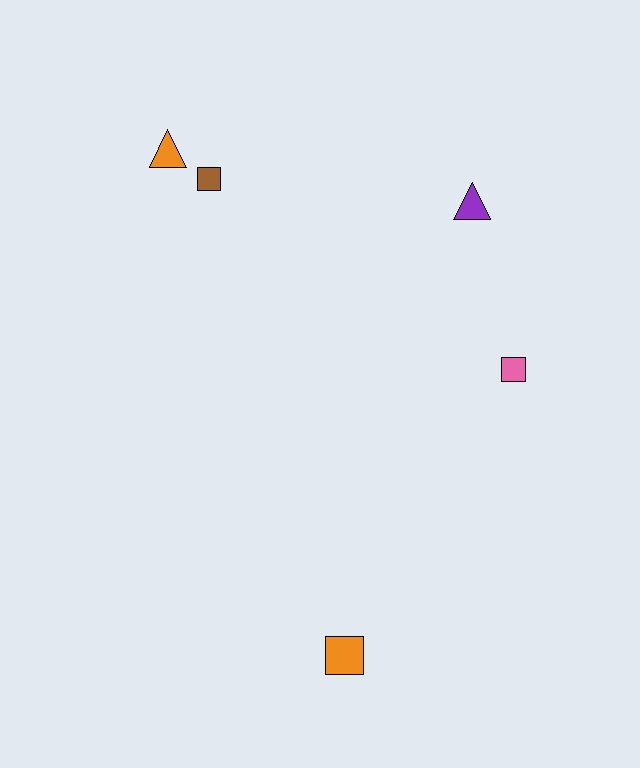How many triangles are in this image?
There are 2 triangles.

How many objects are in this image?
There are 5 objects.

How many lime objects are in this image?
There are no lime objects.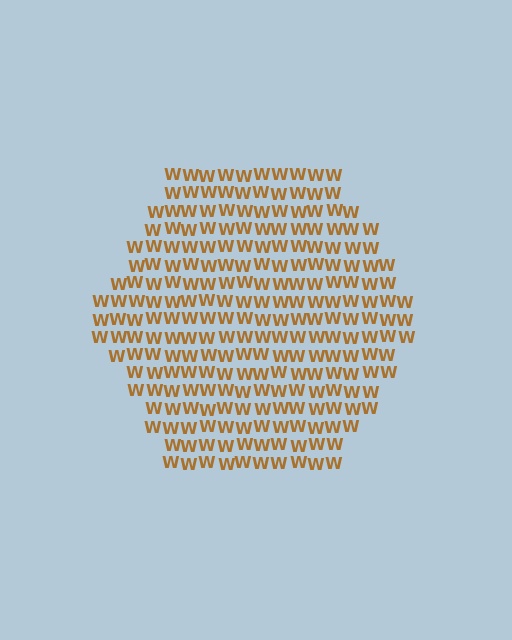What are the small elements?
The small elements are letter W's.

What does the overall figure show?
The overall figure shows a hexagon.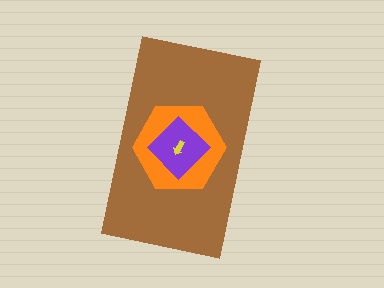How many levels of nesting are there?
4.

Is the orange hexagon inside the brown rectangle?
Yes.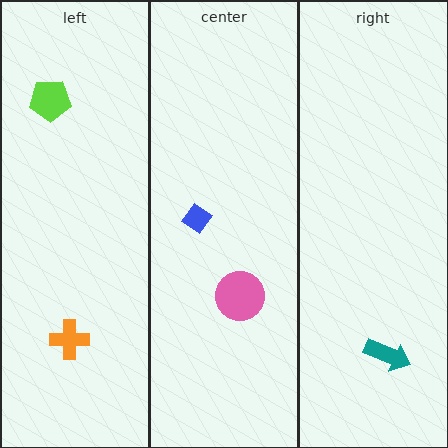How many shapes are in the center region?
2.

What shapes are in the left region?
The lime pentagon, the orange cross.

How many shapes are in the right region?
1.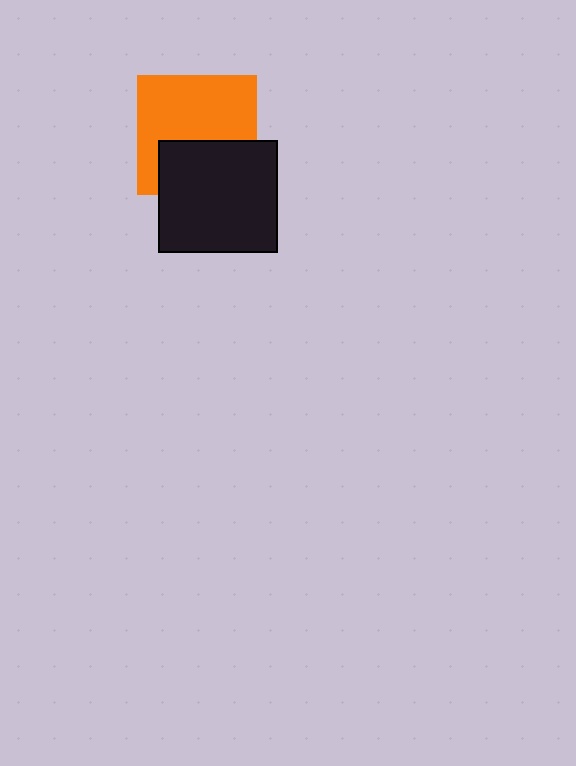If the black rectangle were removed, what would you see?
You would see the complete orange square.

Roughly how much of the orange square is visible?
About half of it is visible (roughly 61%).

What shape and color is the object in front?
The object in front is a black rectangle.